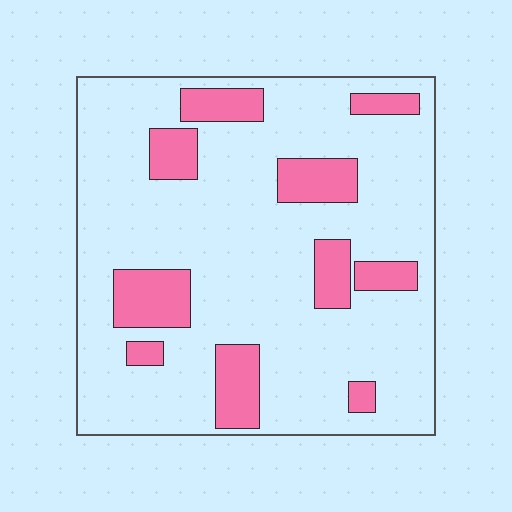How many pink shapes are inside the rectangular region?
10.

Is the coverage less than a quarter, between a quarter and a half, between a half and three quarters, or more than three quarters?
Less than a quarter.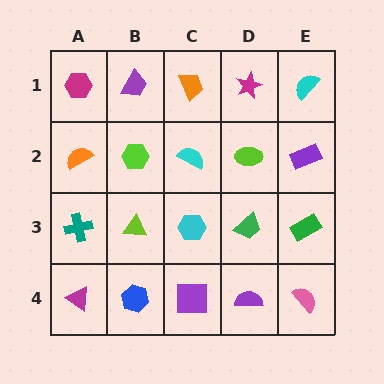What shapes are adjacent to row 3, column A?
An orange semicircle (row 2, column A), a magenta triangle (row 4, column A), a lime triangle (row 3, column B).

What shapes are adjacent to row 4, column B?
A lime triangle (row 3, column B), a magenta triangle (row 4, column A), a purple square (row 4, column C).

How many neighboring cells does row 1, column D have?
3.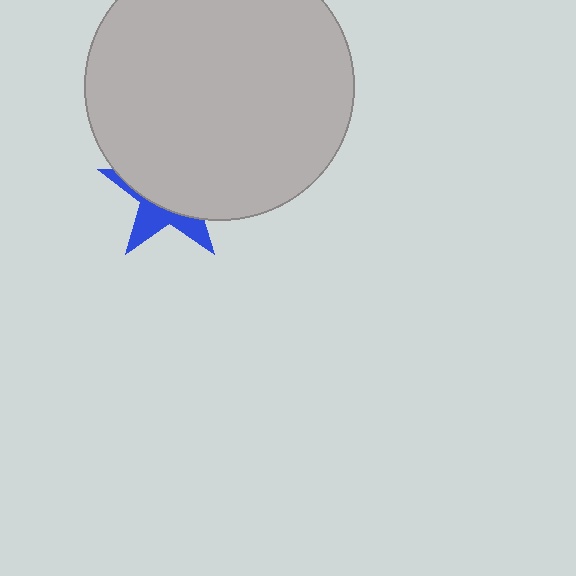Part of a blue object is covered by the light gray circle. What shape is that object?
It is a star.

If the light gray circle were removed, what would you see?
You would see the complete blue star.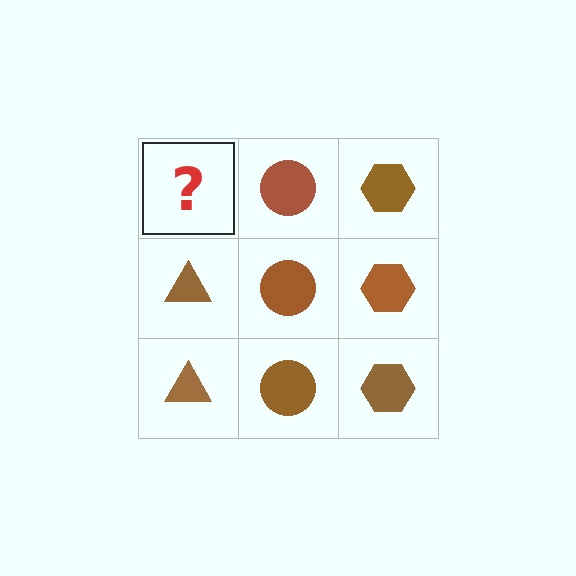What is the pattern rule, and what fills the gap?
The rule is that each column has a consistent shape. The gap should be filled with a brown triangle.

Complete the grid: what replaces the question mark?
The question mark should be replaced with a brown triangle.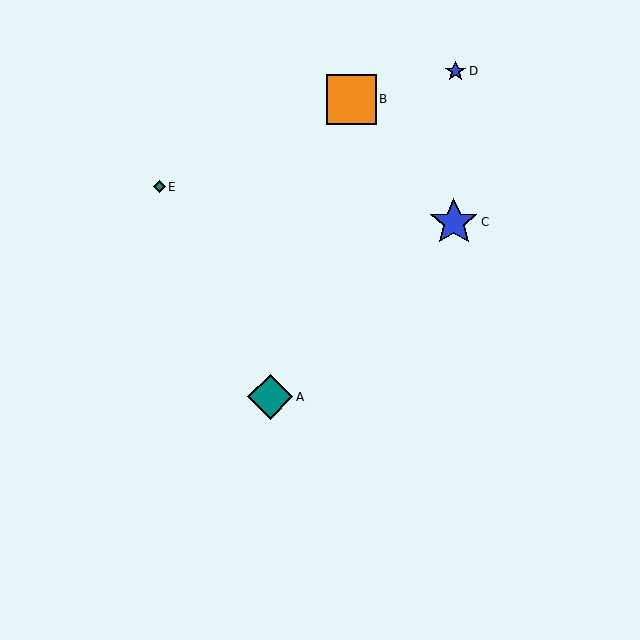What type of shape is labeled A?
Shape A is a teal diamond.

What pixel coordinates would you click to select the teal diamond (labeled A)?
Click at (270, 397) to select the teal diamond A.